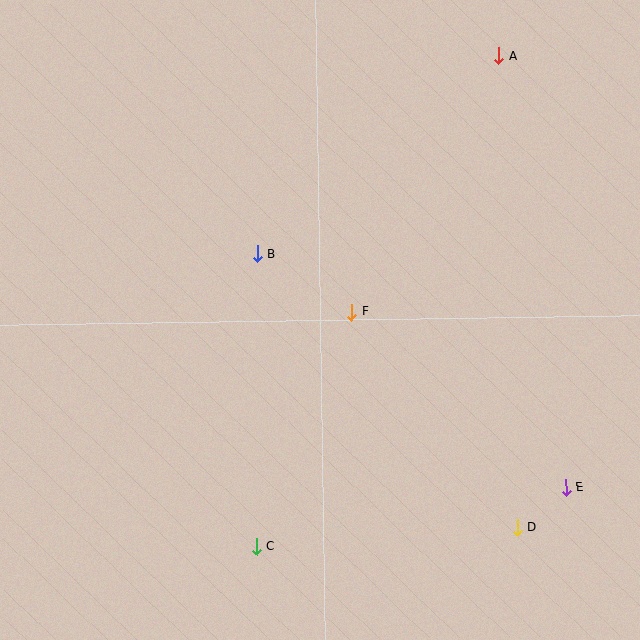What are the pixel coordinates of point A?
Point A is at (499, 56).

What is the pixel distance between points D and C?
The distance between D and C is 261 pixels.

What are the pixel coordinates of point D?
Point D is at (517, 527).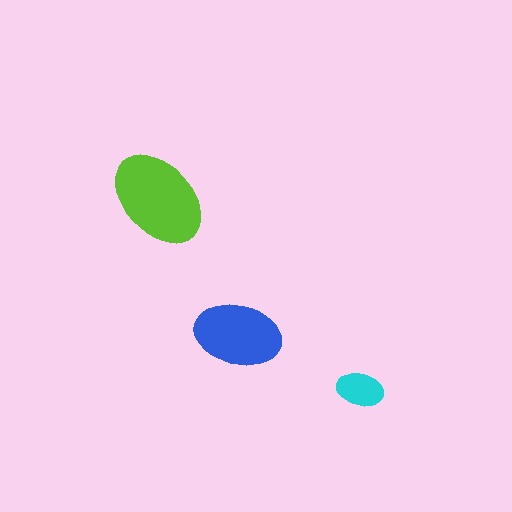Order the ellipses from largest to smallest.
the lime one, the blue one, the cyan one.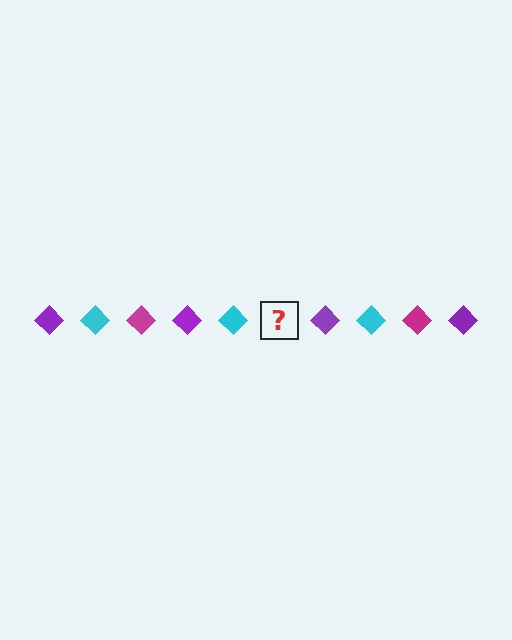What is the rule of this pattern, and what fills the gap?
The rule is that the pattern cycles through purple, cyan, magenta diamonds. The gap should be filled with a magenta diamond.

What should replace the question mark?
The question mark should be replaced with a magenta diamond.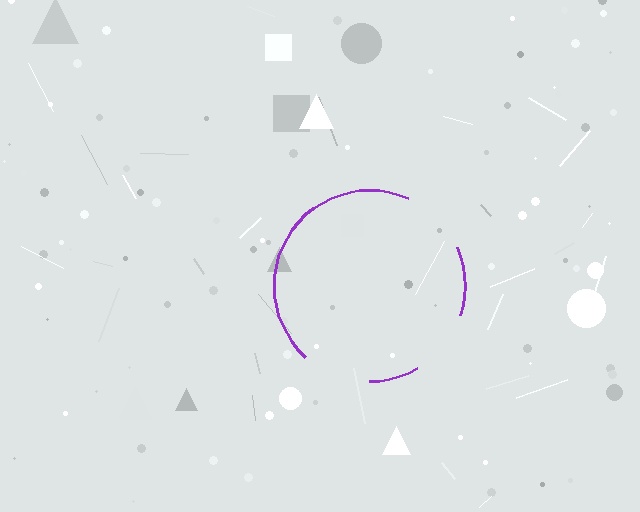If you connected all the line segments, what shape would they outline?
They would outline a circle.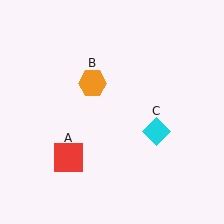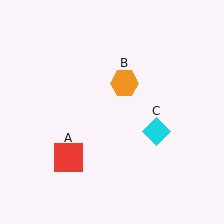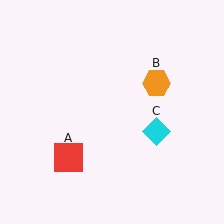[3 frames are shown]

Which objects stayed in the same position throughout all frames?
Red square (object A) and cyan diamond (object C) remained stationary.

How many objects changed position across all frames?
1 object changed position: orange hexagon (object B).